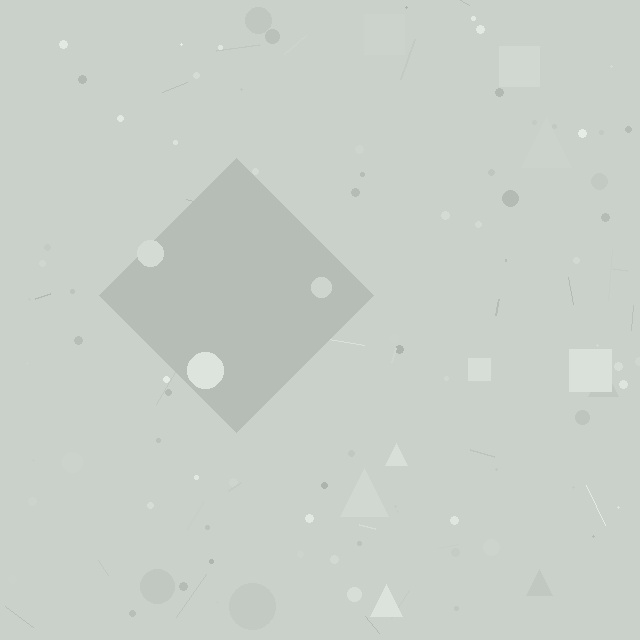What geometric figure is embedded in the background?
A diamond is embedded in the background.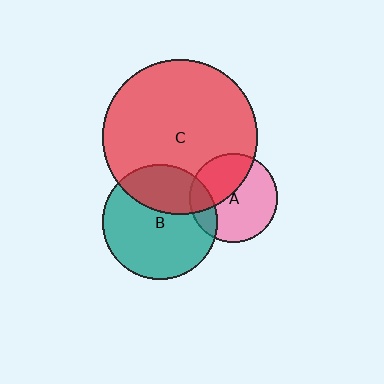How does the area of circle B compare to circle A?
Approximately 1.7 times.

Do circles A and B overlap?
Yes.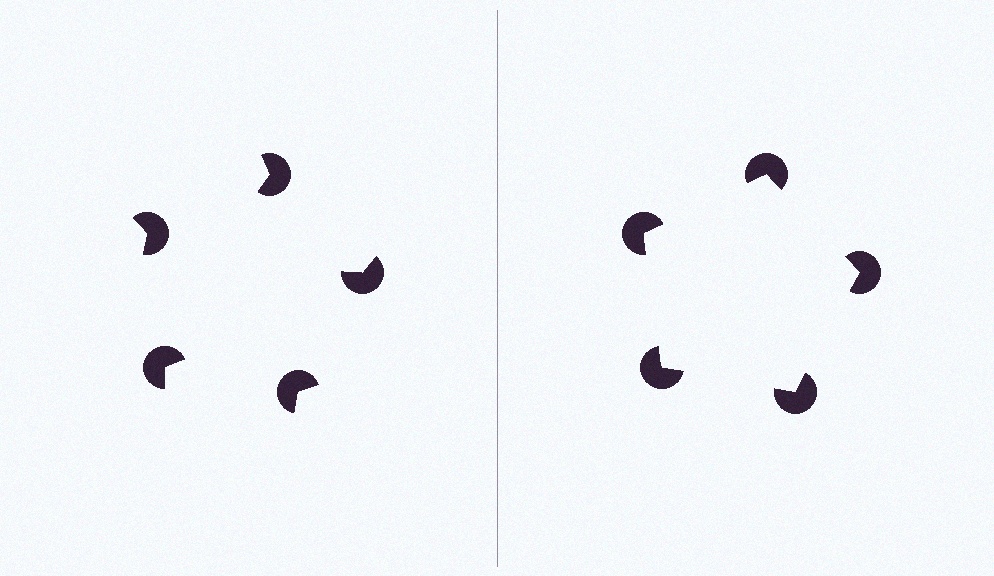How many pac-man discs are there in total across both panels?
10 — 5 on each side.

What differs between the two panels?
The pac-man discs are positioned identically on both sides; only the wedge orientations differ. On the right they align to a pentagon; on the left they are misaligned.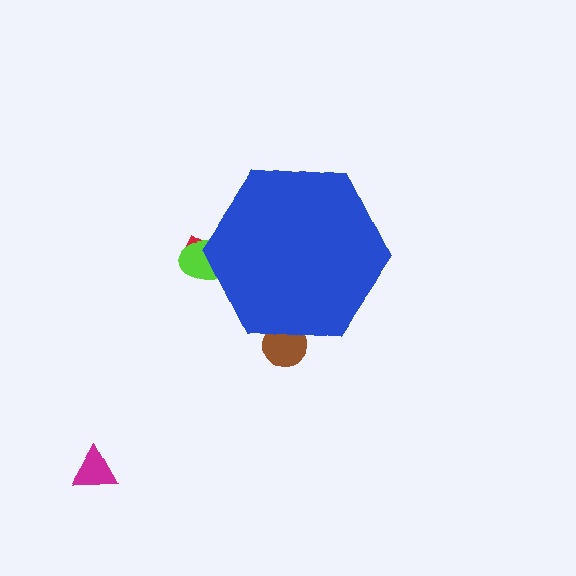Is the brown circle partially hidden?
Yes, the brown circle is partially hidden behind the blue hexagon.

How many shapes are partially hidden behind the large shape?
3 shapes are partially hidden.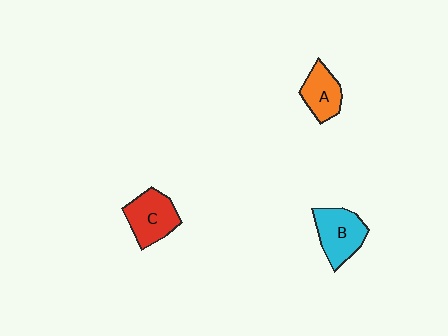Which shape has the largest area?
Shape B (cyan).